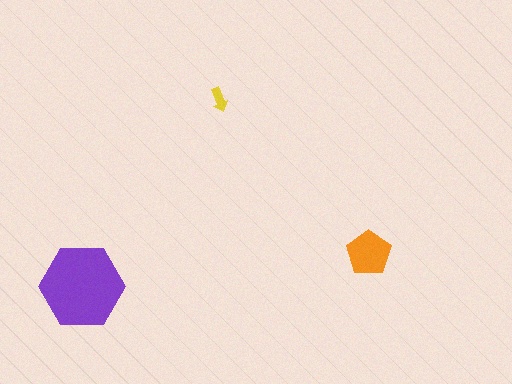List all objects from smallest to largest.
The yellow arrow, the orange pentagon, the purple hexagon.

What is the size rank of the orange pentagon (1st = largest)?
2nd.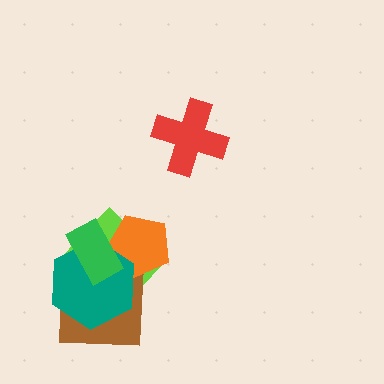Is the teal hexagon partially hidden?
Yes, it is partially covered by another shape.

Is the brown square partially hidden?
Yes, it is partially covered by another shape.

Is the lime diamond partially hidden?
Yes, it is partially covered by another shape.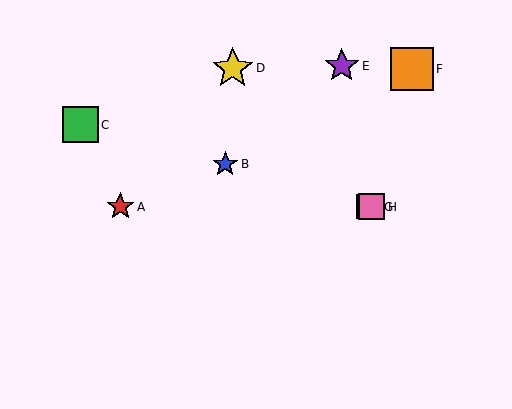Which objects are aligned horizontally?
Objects A, G, H are aligned horizontally.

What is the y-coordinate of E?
Object E is at y≈66.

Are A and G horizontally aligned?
Yes, both are at y≈207.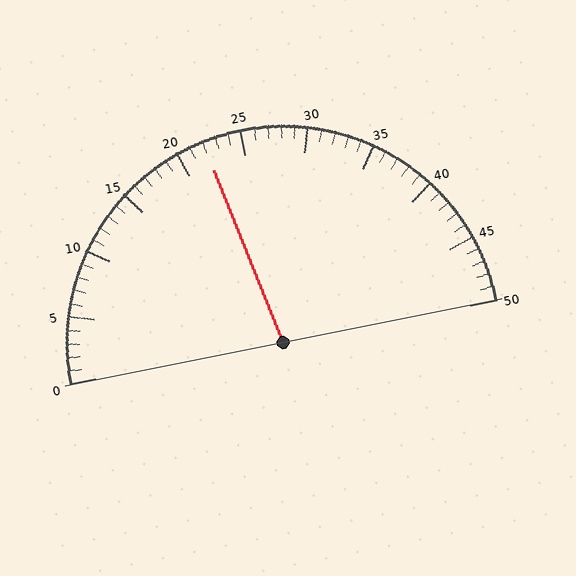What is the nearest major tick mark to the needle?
The nearest major tick mark is 20.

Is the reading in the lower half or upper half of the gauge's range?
The reading is in the lower half of the range (0 to 50).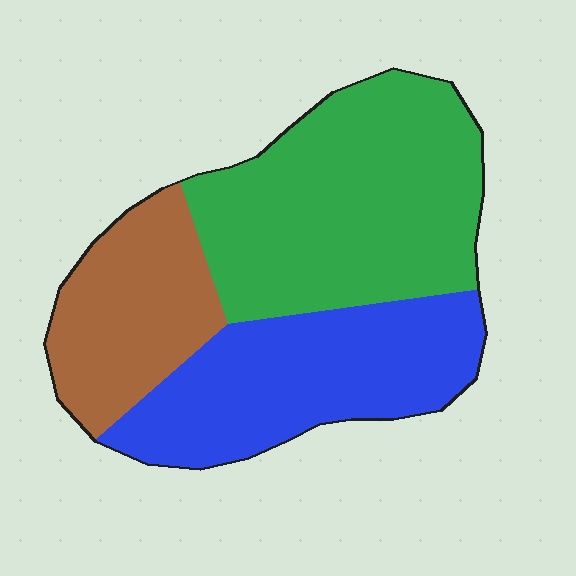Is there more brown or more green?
Green.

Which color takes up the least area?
Brown, at roughly 20%.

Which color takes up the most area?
Green, at roughly 45%.